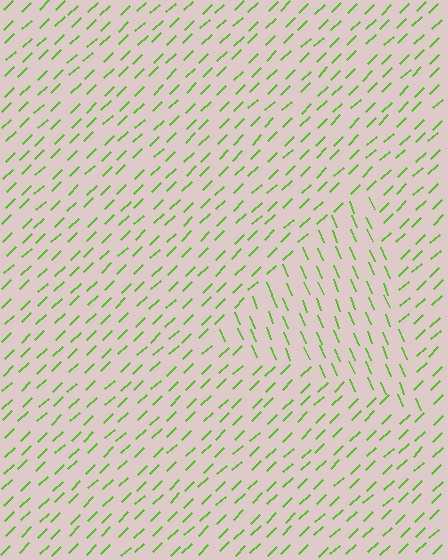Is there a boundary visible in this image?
Yes, there is a texture boundary formed by a change in line orientation.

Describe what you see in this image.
The image is filled with small lime line segments. A triangle region in the image has lines oriented differently from the surrounding lines, creating a visible texture boundary.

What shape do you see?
I see a triangle.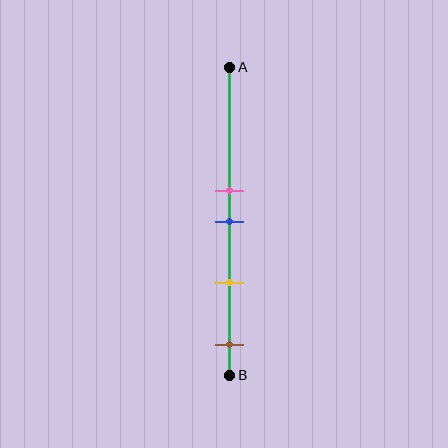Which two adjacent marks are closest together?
The pink and blue marks are the closest adjacent pair.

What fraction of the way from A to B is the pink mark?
The pink mark is approximately 40% (0.4) of the way from A to B.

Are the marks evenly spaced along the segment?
No, the marks are not evenly spaced.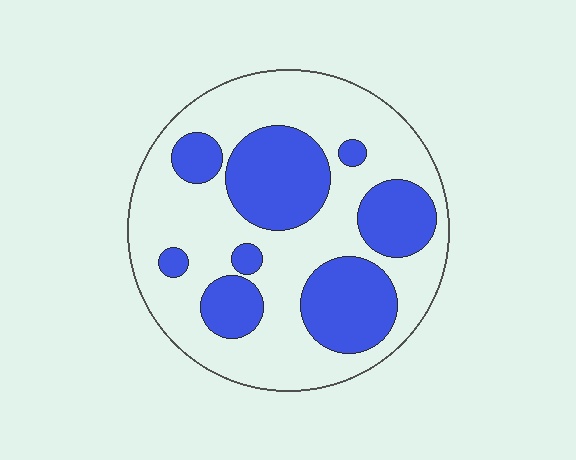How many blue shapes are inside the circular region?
8.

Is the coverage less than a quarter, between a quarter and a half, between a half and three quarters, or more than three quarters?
Between a quarter and a half.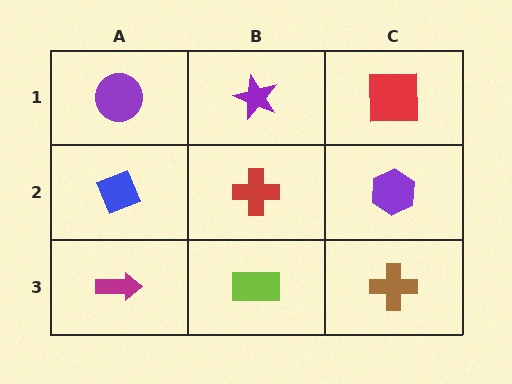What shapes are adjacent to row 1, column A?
A blue diamond (row 2, column A), a purple star (row 1, column B).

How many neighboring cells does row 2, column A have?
3.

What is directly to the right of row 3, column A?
A lime rectangle.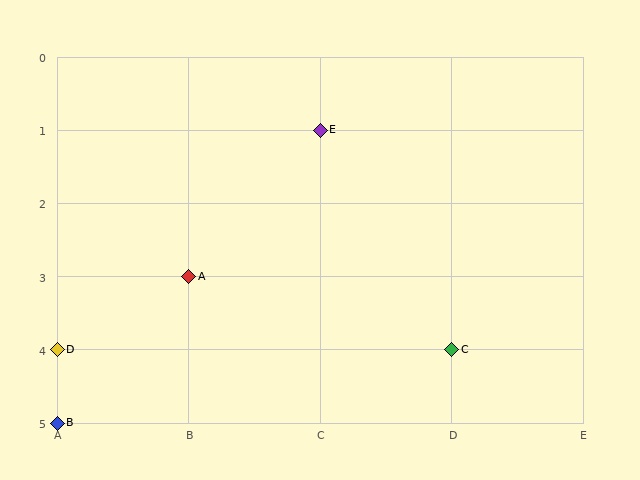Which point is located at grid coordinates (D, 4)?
Point C is at (D, 4).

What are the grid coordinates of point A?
Point A is at grid coordinates (B, 3).